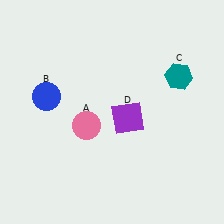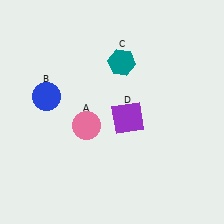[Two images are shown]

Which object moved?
The teal hexagon (C) moved left.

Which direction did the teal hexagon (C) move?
The teal hexagon (C) moved left.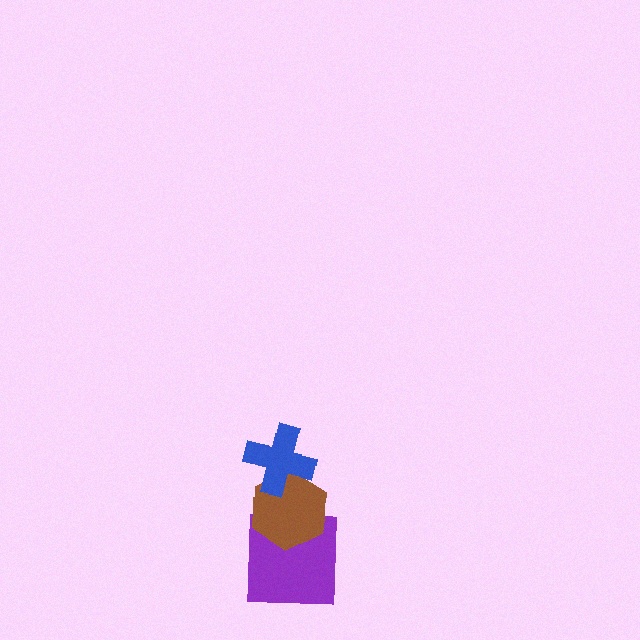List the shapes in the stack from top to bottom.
From top to bottom: the blue cross, the brown hexagon, the purple square.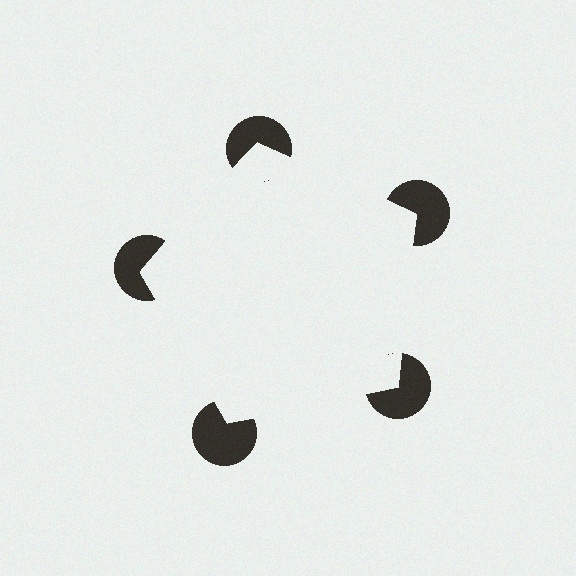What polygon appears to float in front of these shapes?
An illusory pentagon — its edges are inferred from the aligned wedge cuts in the pac-man discs, not physically drawn.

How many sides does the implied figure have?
5 sides.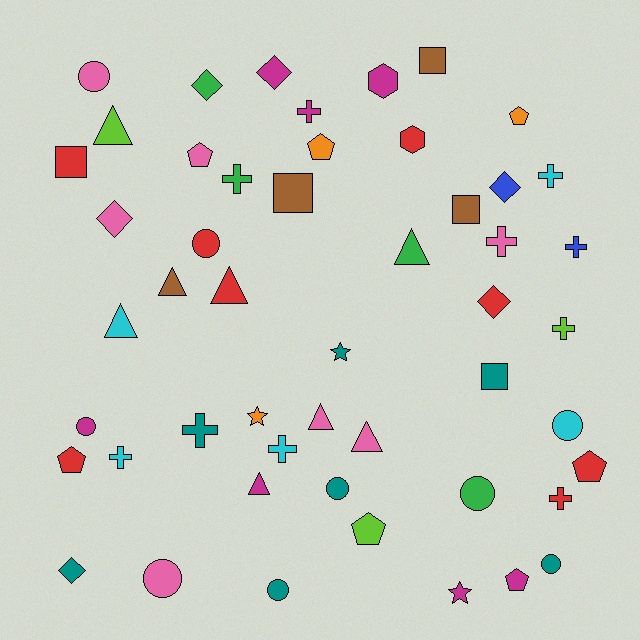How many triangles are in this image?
There are 8 triangles.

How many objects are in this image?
There are 50 objects.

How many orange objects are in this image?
There are 3 orange objects.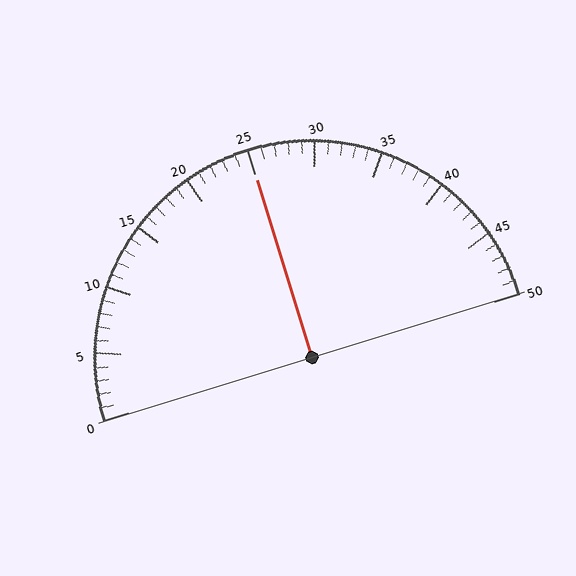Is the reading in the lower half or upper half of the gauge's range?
The reading is in the upper half of the range (0 to 50).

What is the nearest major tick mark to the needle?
The nearest major tick mark is 25.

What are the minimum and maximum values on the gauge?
The gauge ranges from 0 to 50.